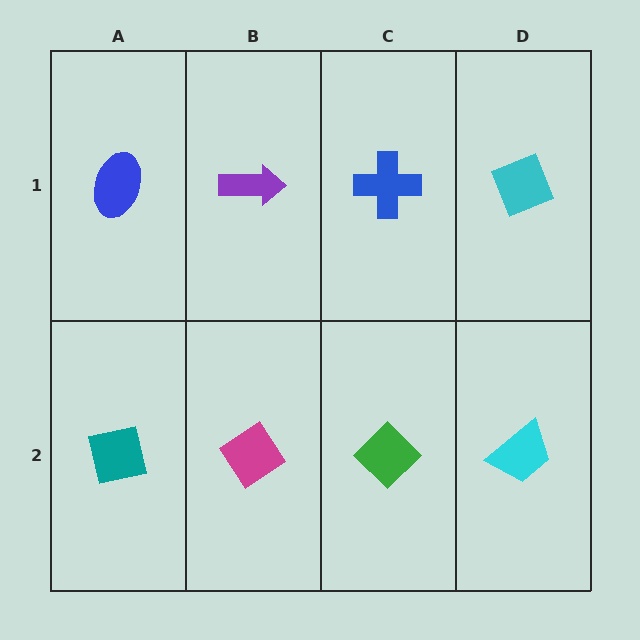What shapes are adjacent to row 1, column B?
A magenta diamond (row 2, column B), a blue ellipse (row 1, column A), a blue cross (row 1, column C).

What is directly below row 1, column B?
A magenta diamond.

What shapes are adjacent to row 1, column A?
A teal square (row 2, column A), a purple arrow (row 1, column B).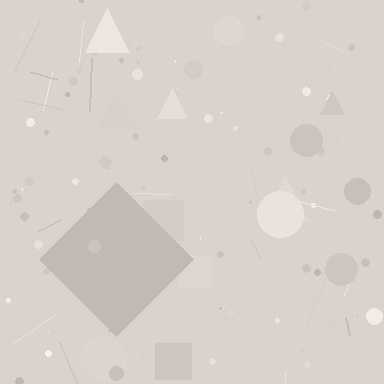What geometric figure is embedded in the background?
A diamond is embedded in the background.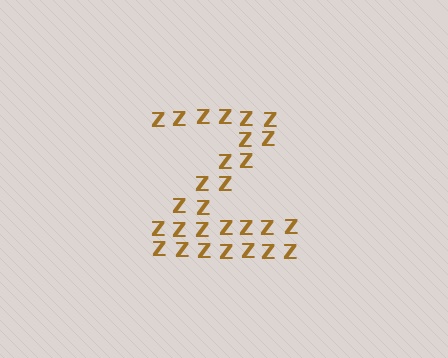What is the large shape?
The large shape is the letter Z.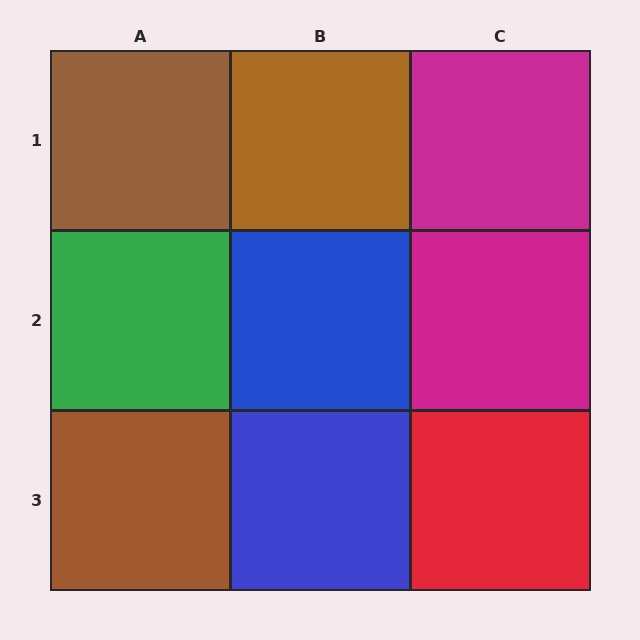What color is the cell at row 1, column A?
Brown.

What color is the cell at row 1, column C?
Magenta.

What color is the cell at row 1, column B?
Brown.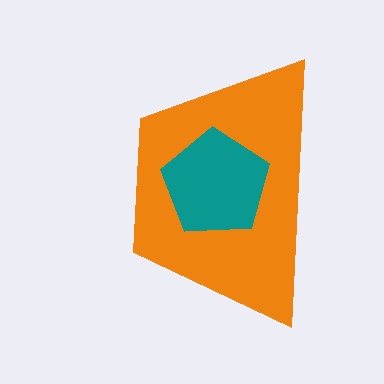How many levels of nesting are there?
2.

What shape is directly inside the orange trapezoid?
The teal pentagon.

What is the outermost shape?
The orange trapezoid.